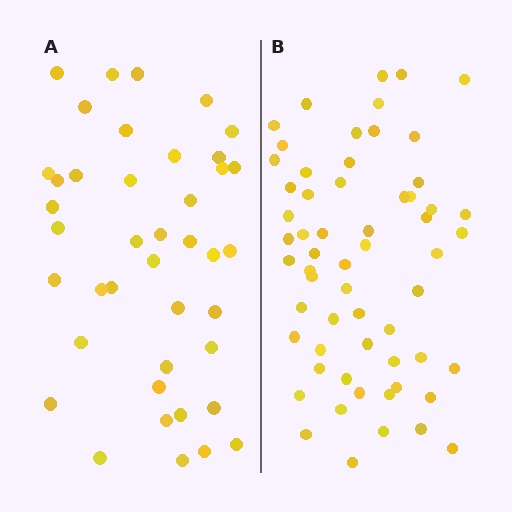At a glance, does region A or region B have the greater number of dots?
Region B (the right region) has more dots.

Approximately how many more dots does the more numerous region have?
Region B has approximately 20 more dots than region A.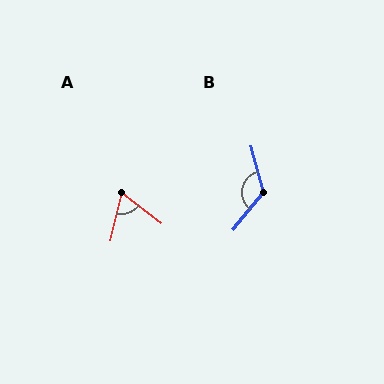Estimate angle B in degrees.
Approximately 127 degrees.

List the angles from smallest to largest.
A (66°), B (127°).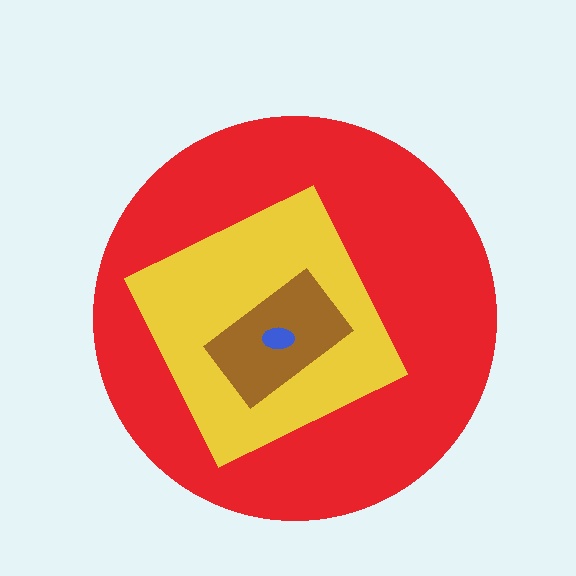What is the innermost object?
The blue ellipse.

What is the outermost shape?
The red circle.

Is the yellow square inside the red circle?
Yes.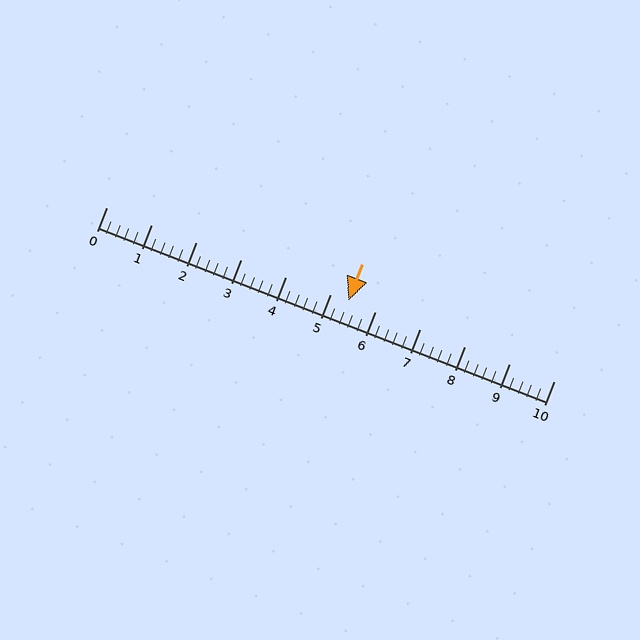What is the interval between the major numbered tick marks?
The major tick marks are spaced 1 units apart.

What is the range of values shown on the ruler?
The ruler shows values from 0 to 10.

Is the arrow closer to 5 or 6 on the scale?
The arrow is closer to 5.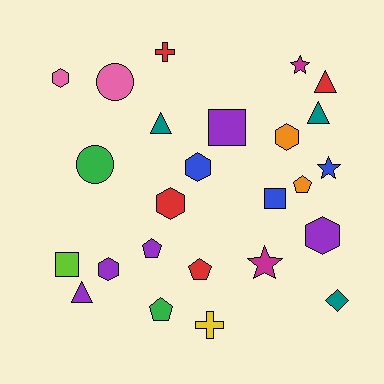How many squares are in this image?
There are 3 squares.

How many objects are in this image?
There are 25 objects.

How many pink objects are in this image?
There are 2 pink objects.